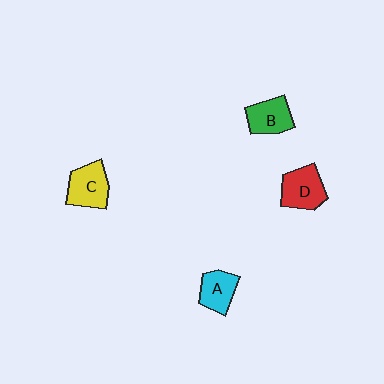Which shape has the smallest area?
Shape A (cyan).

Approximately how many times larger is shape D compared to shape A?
Approximately 1.2 times.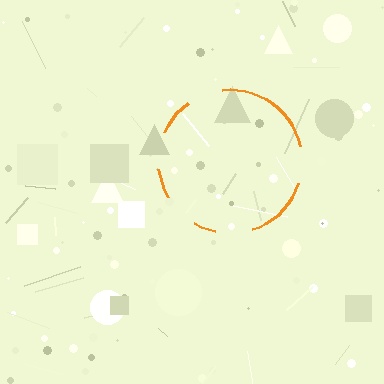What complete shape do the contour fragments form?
The contour fragments form a circle.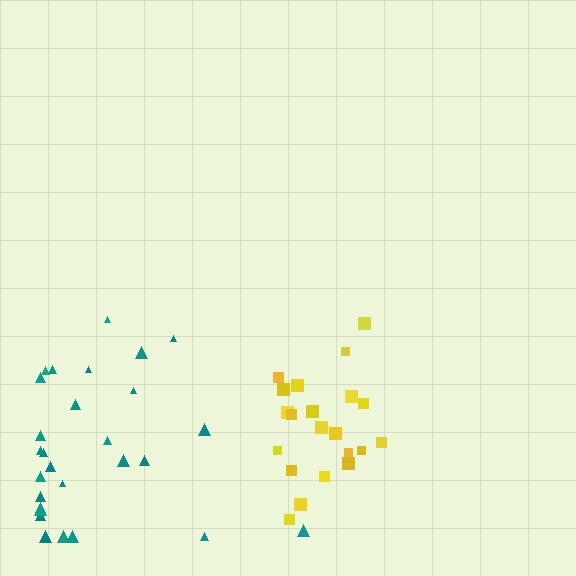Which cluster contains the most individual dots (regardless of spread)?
Teal (28).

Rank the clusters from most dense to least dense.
yellow, teal.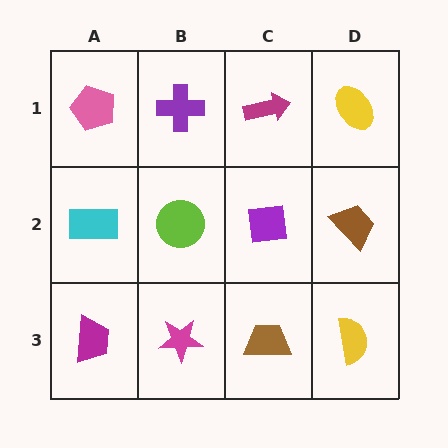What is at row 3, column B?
A magenta star.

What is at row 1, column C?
A magenta arrow.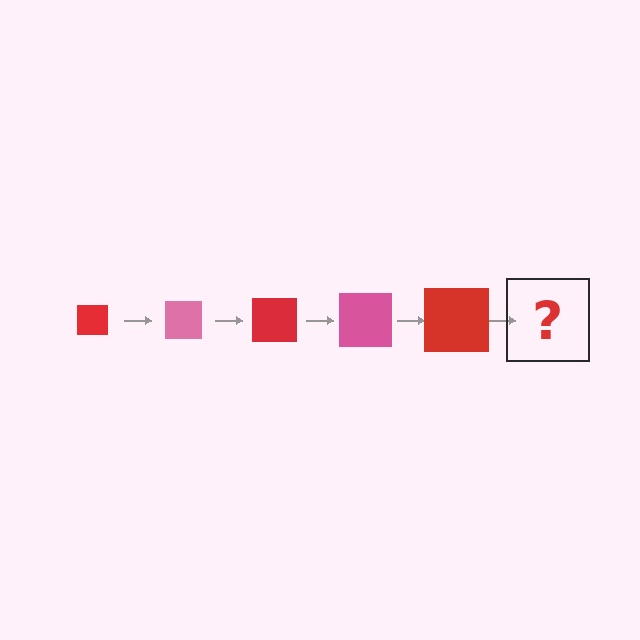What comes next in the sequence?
The next element should be a pink square, larger than the previous one.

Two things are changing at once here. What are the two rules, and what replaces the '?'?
The two rules are that the square grows larger each step and the color cycles through red and pink. The '?' should be a pink square, larger than the previous one.